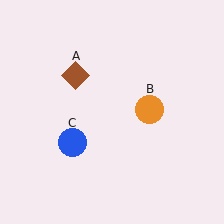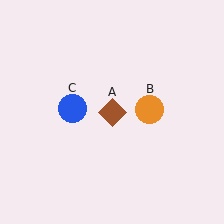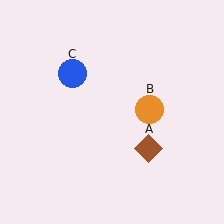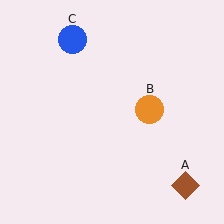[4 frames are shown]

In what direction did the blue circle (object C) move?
The blue circle (object C) moved up.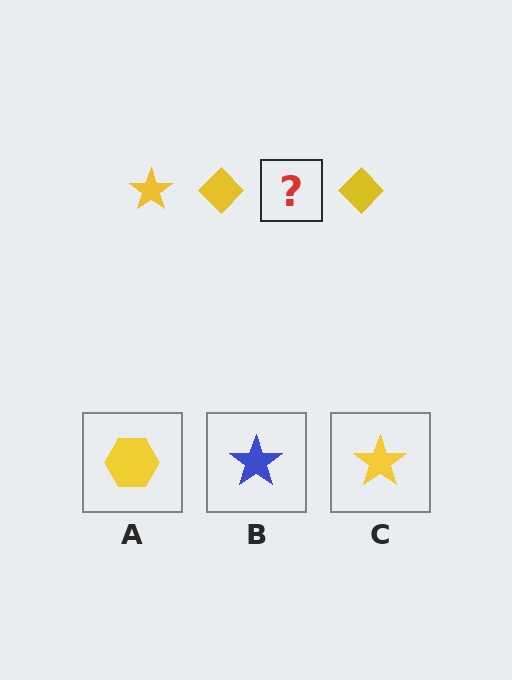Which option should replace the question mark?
Option C.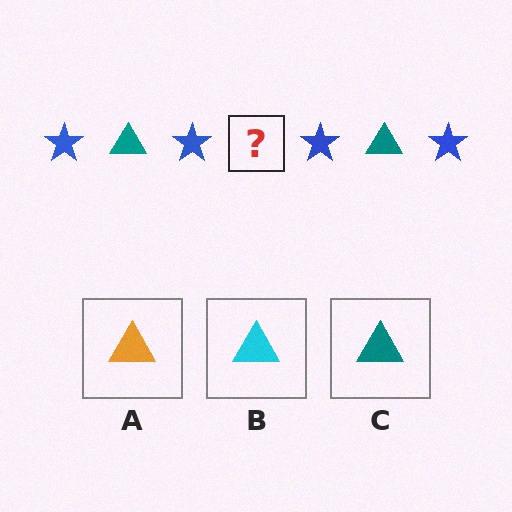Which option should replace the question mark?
Option C.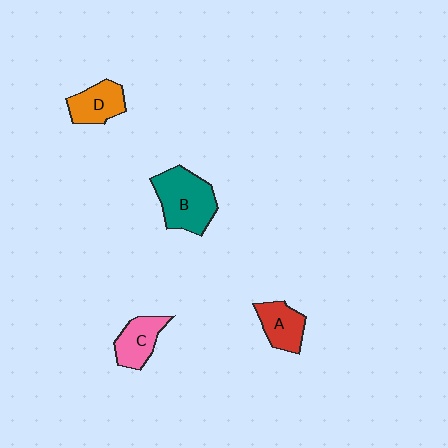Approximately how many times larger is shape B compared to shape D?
Approximately 1.6 times.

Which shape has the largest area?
Shape B (teal).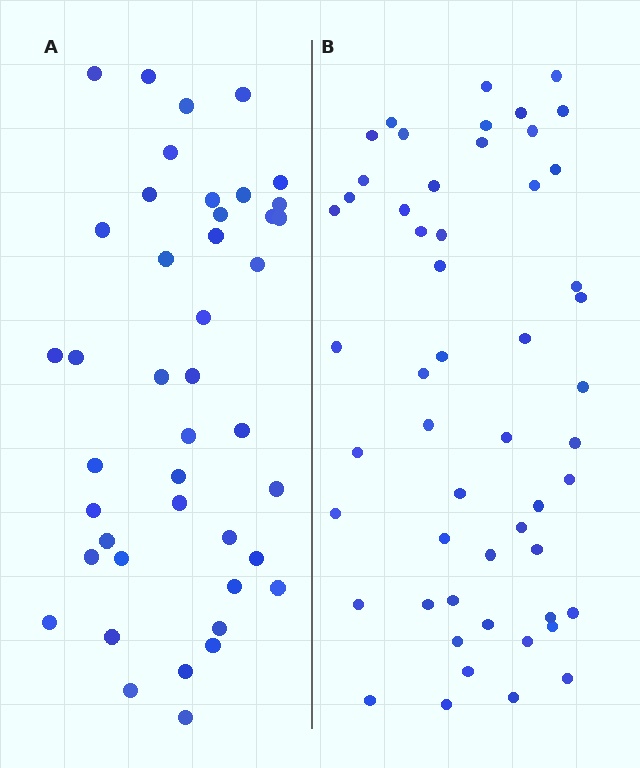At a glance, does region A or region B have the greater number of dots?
Region B (the right region) has more dots.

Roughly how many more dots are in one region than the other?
Region B has roughly 10 or so more dots than region A.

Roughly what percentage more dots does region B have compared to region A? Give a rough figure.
About 25% more.